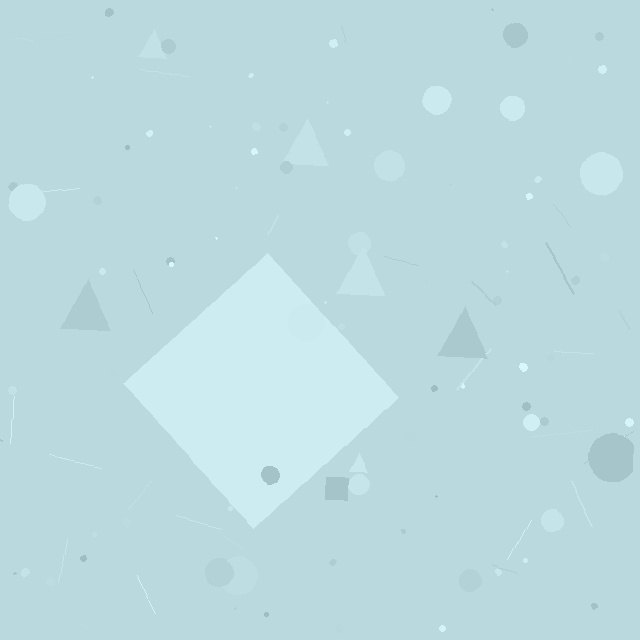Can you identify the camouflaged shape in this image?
The camouflaged shape is a diamond.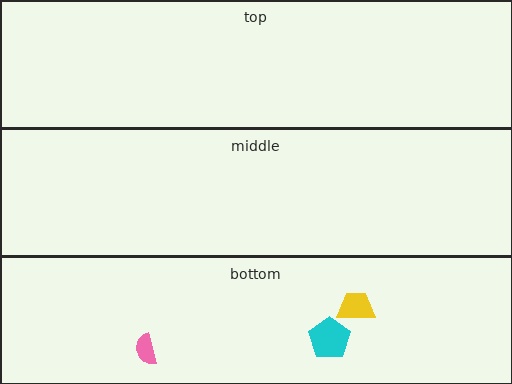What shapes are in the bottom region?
The yellow trapezoid, the pink semicircle, the cyan pentagon.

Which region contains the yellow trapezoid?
The bottom region.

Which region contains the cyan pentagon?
The bottom region.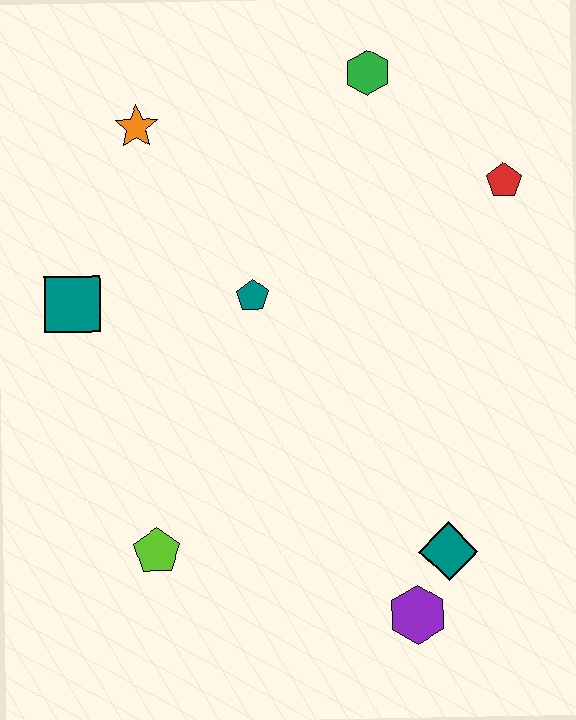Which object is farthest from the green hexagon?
The purple hexagon is farthest from the green hexagon.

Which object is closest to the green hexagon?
The red pentagon is closest to the green hexagon.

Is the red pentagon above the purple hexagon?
Yes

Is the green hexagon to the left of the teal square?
No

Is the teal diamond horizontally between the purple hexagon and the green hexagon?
No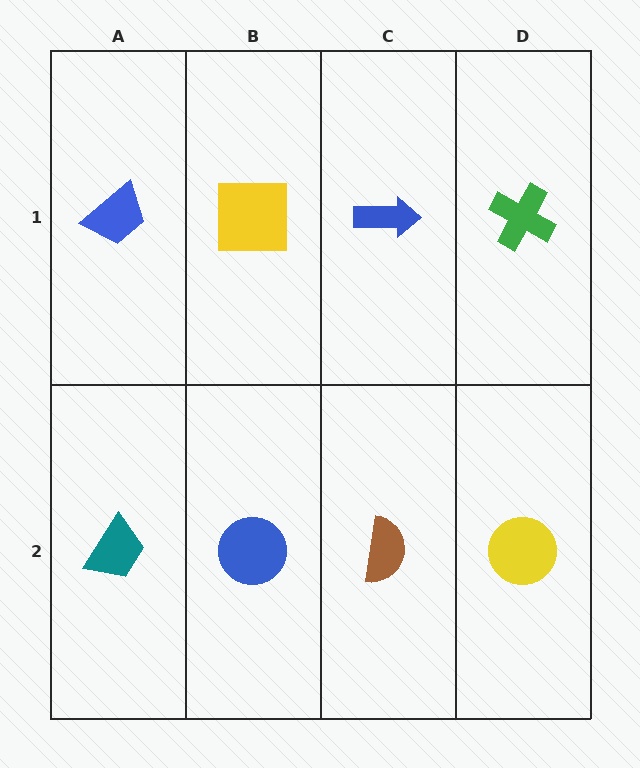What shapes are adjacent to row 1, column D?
A yellow circle (row 2, column D), a blue arrow (row 1, column C).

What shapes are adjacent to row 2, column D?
A green cross (row 1, column D), a brown semicircle (row 2, column C).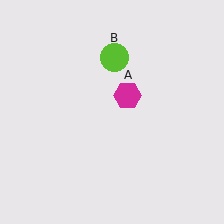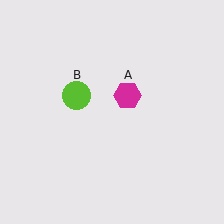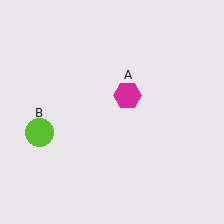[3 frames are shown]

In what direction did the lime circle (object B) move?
The lime circle (object B) moved down and to the left.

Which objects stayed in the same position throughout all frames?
Magenta hexagon (object A) remained stationary.